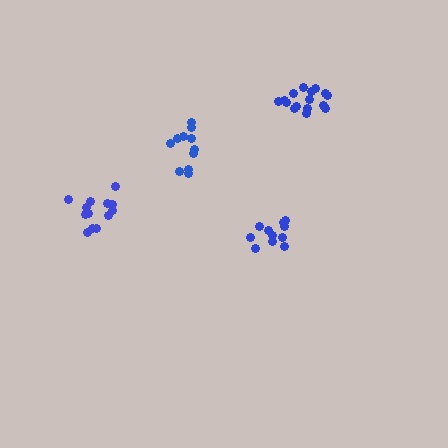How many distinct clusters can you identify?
There are 4 distinct clusters.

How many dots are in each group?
Group 1: 16 dots, Group 2: 13 dots, Group 3: 11 dots, Group 4: 11 dots (51 total).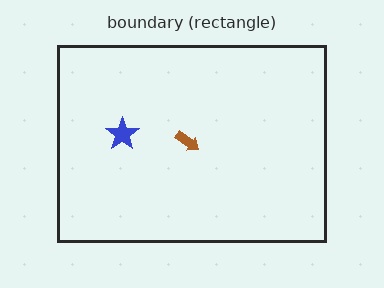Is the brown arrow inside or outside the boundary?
Inside.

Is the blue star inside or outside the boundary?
Inside.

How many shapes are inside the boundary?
2 inside, 0 outside.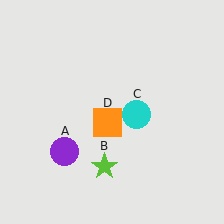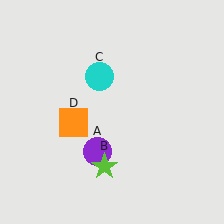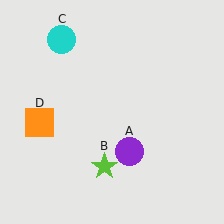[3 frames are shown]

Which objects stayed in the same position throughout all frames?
Lime star (object B) remained stationary.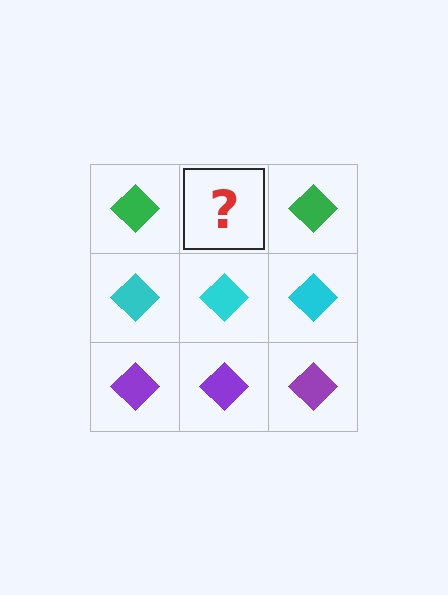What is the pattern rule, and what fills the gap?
The rule is that each row has a consistent color. The gap should be filled with a green diamond.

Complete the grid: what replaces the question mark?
The question mark should be replaced with a green diamond.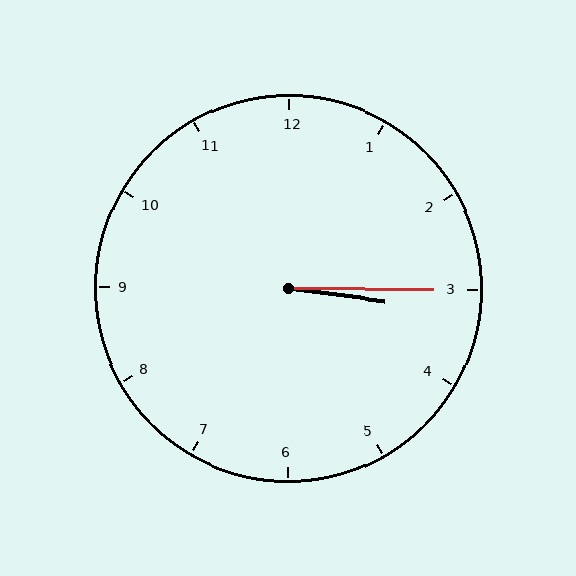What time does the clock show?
3:15.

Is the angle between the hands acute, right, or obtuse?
It is acute.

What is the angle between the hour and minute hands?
Approximately 8 degrees.